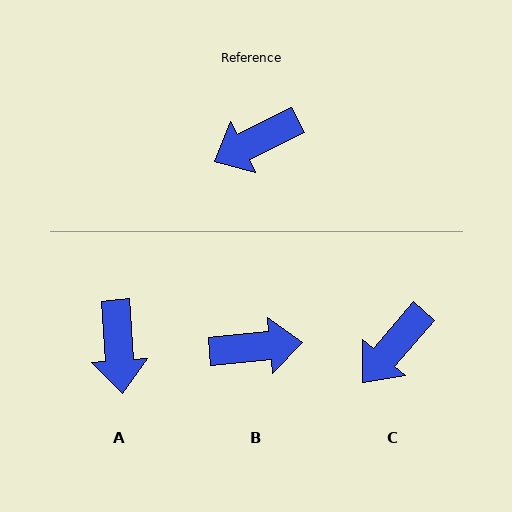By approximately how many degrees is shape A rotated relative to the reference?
Approximately 68 degrees counter-clockwise.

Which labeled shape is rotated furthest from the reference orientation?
B, about 159 degrees away.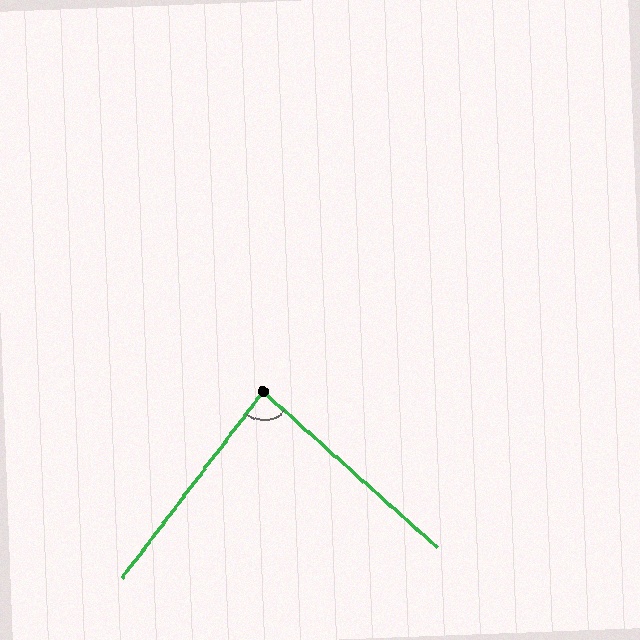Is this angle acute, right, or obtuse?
It is approximately a right angle.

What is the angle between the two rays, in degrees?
Approximately 86 degrees.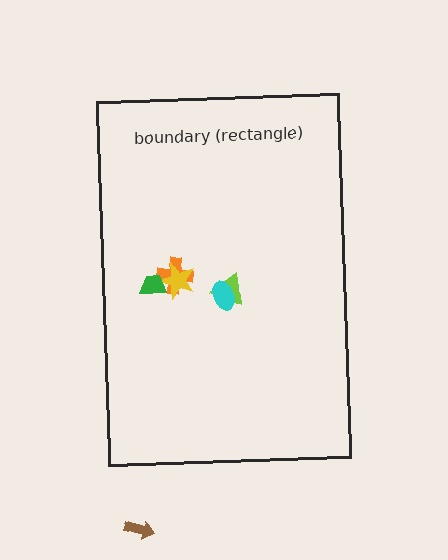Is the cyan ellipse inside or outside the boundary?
Inside.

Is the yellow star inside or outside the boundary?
Inside.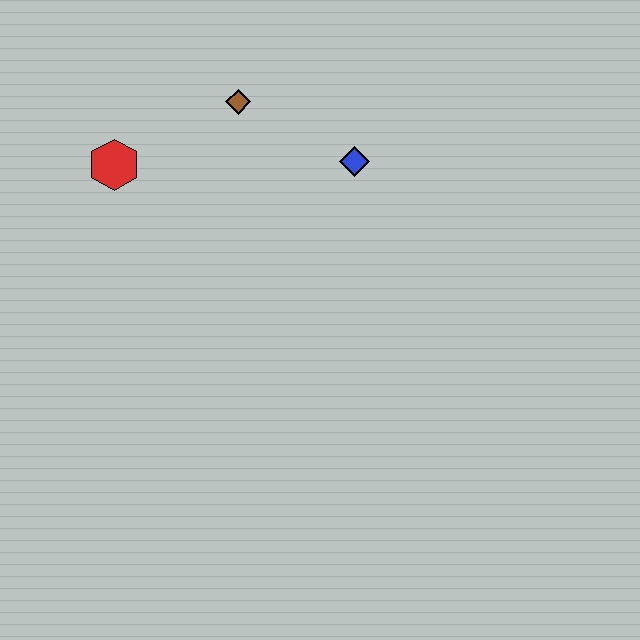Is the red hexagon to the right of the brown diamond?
No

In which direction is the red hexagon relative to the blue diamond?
The red hexagon is to the left of the blue diamond.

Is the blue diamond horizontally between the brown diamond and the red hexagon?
No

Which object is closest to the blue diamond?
The brown diamond is closest to the blue diamond.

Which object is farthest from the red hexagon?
The blue diamond is farthest from the red hexagon.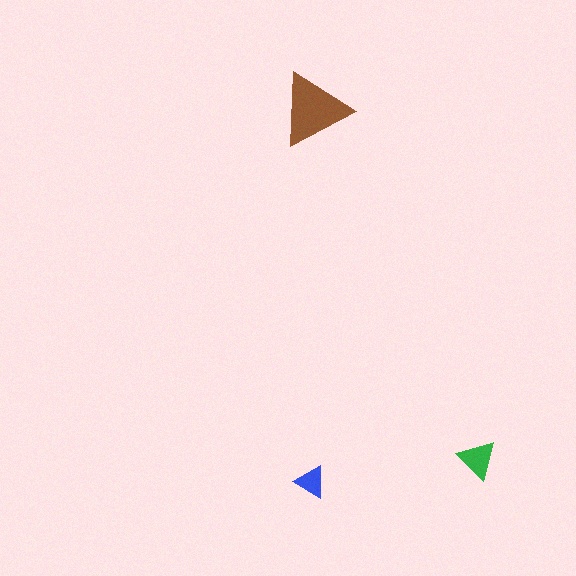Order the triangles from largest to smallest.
the brown one, the green one, the blue one.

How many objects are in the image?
There are 3 objects in the image.